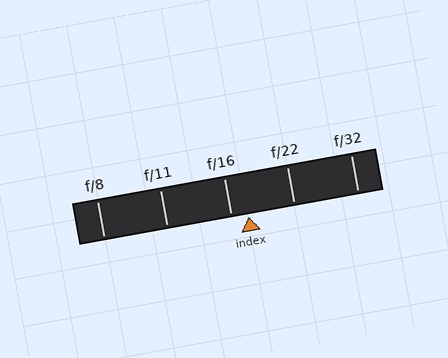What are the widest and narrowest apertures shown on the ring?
The widest aperture shown is f/8 and the narrowest is f/32.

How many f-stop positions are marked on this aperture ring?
There are 5 f-stop positions marked.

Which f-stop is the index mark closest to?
The index mark is closest to f/16.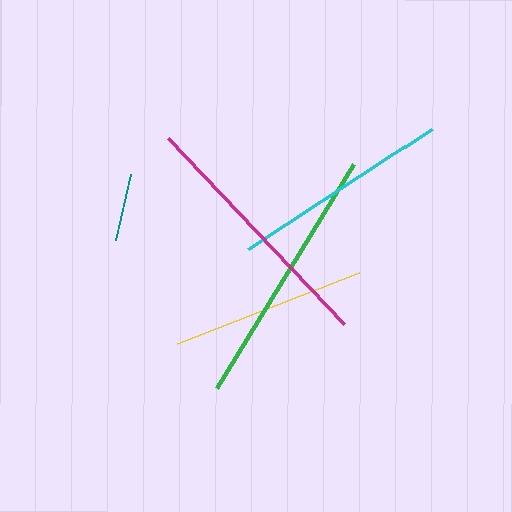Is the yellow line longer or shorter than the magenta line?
The magenta line is longer than the yellow line.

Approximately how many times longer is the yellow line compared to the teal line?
The yellow line is approximately 2.9 times the length of the teal line.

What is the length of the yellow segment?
The yellow segment is approximately 195 pixels long.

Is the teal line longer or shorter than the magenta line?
The magenta line is longer than the teal line.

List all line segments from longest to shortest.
From longest to shortest: green, magenta, cyan, yellow, teal.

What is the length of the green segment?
The green segment is approximately 262 pixels long.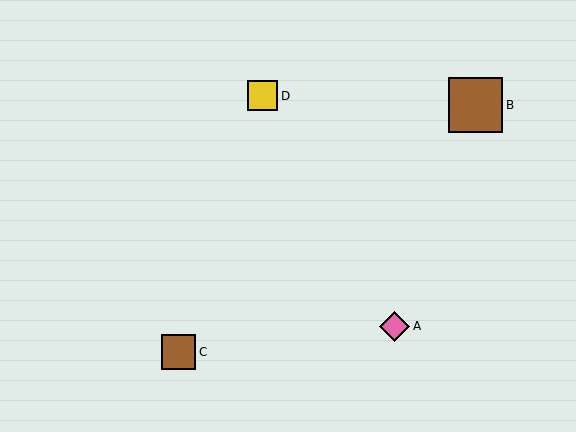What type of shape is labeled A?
Shape A is a pink diamond.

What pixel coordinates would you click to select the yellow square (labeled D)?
Click at (263, 96) to select the yellow square D.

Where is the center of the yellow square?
The center of the yellow square is at (263, 96).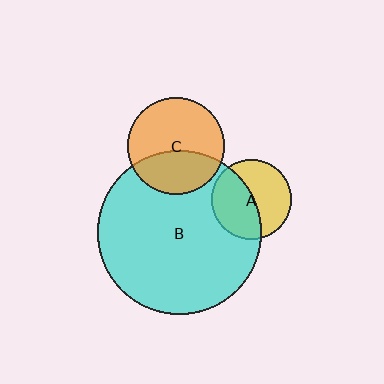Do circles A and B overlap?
Yes.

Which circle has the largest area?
Circle B (cyan).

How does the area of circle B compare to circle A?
Approximately 4.2 times.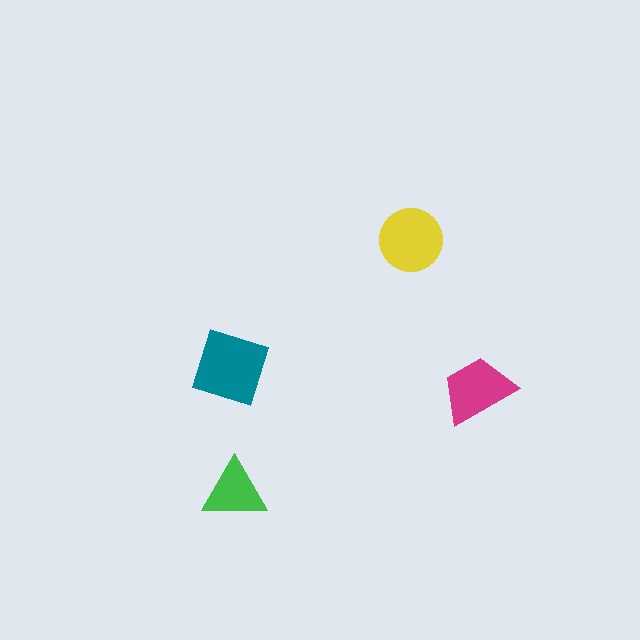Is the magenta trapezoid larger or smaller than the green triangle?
Larger.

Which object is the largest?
The teal diamond.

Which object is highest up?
The yellow circle is topmost.